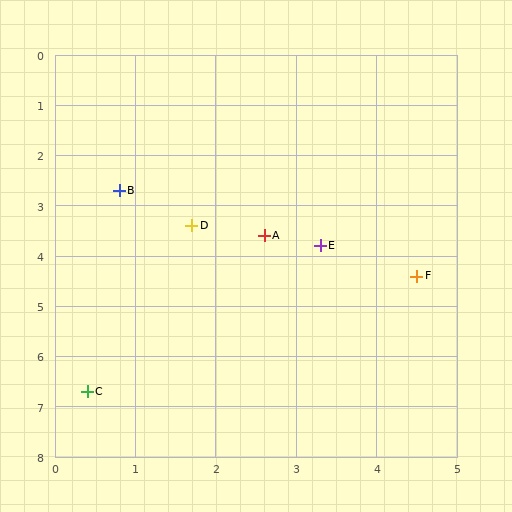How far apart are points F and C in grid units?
Points F and C are about 4.7 grid units apart.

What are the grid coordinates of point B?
Point B is at approximately (0.8, 2.7).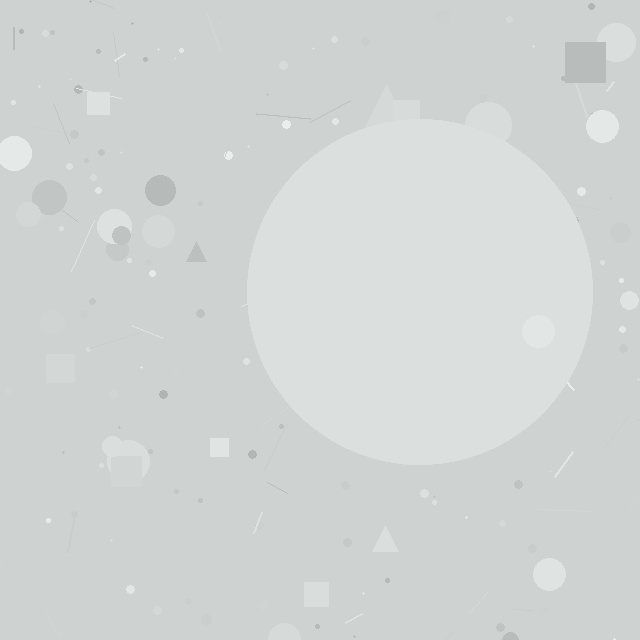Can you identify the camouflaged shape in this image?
The camouflaged shape is a circle.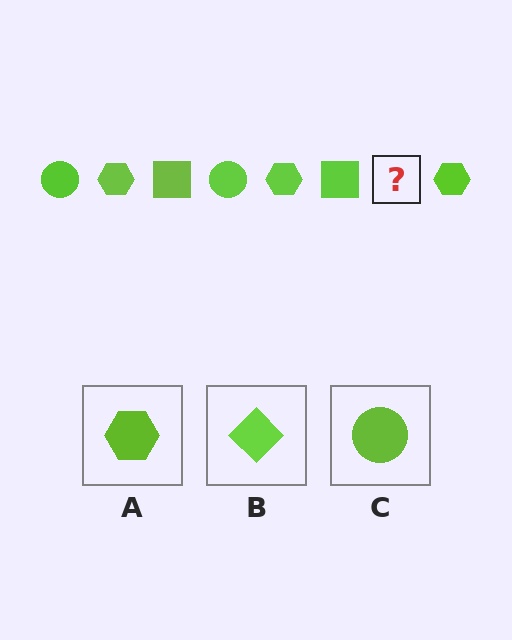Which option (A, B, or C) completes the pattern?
C.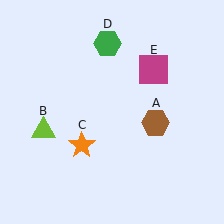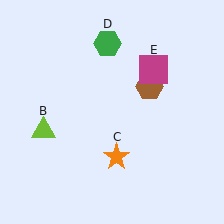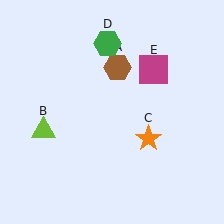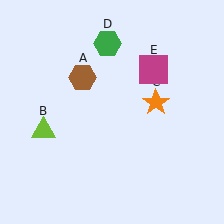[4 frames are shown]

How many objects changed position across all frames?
2 objects changed position: brown hexagon (object A), orange star (object C).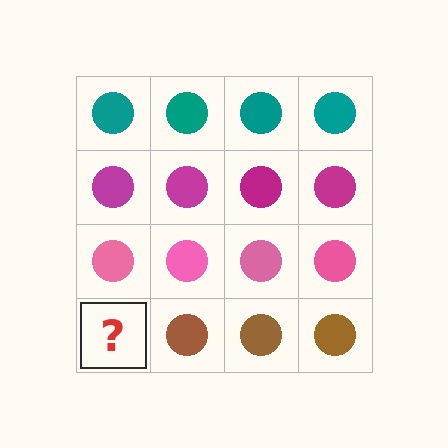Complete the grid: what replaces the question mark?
The question mark should be replaced with a brown circle.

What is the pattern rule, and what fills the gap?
The rule is that each row has a consistent color. The gap should be filled with a brown circle.